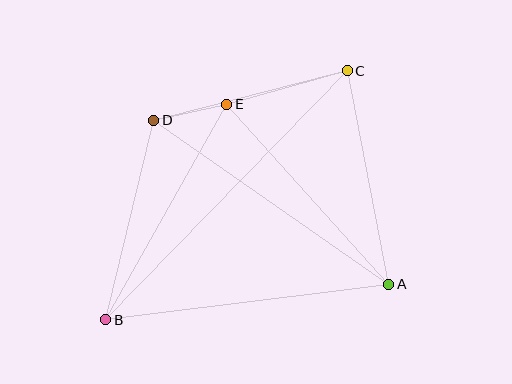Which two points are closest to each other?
Points D and E are closest to each other.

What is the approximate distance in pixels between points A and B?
The distance between A and B is approximately 285 pixels.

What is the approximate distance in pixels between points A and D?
The distance between A and D is approximately 287 pixels.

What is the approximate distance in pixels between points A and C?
The distance between A and C is approximately 218 pixels.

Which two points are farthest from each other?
Points B and C are farthest from each other.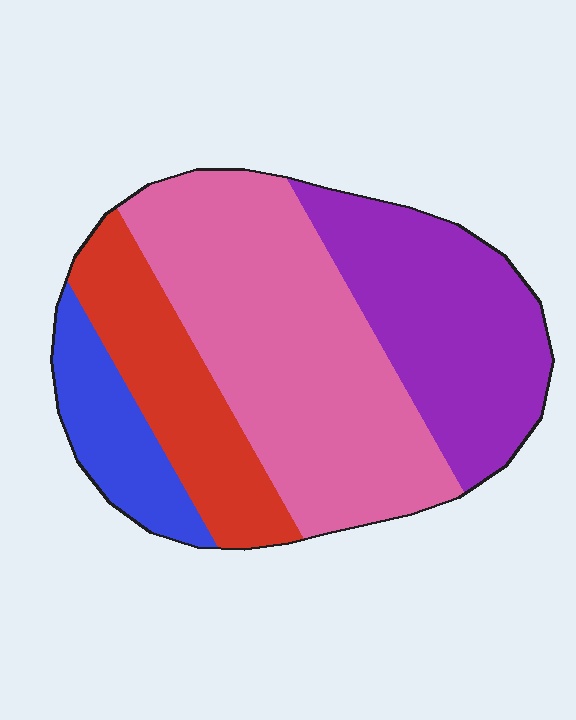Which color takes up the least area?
Blue, at roughly 10%.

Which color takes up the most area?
Pink, at roughly 45%.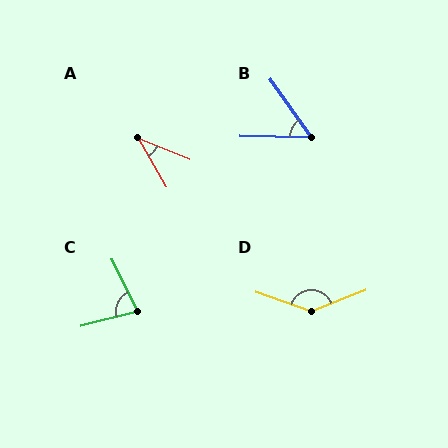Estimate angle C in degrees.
Approximately 78 degrees.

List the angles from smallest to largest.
A (38°), B (54°), C (78°), D (139°).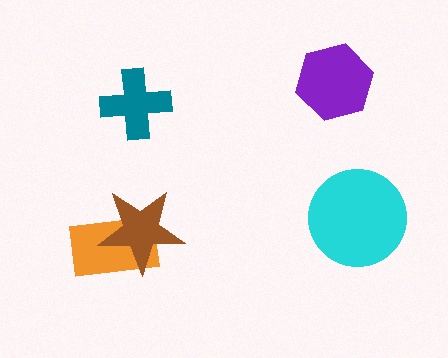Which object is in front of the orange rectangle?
The brown star is in front of the orange rectangle.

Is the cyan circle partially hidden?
No, no other shape covers it.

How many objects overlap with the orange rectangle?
1 object overlaps with the orange rectangle.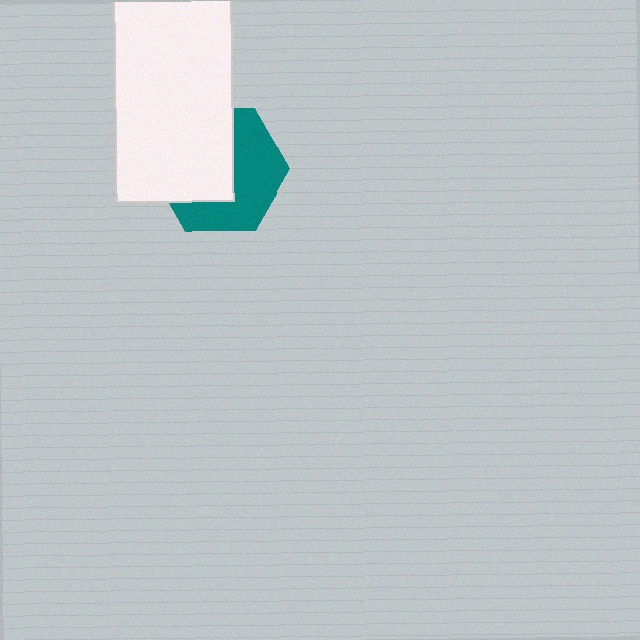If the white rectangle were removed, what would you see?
You would see the complete teal hexagon.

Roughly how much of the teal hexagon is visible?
About half of it is visible (roughly 49%).